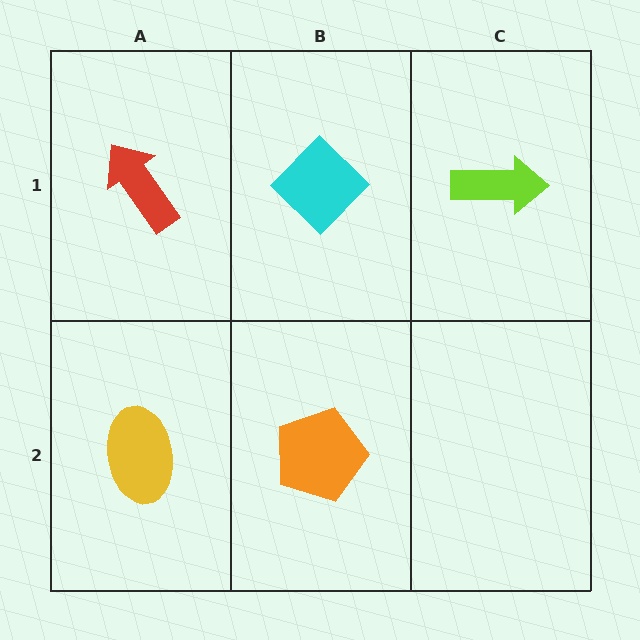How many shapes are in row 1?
3 shapes.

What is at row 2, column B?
An orange pentagon.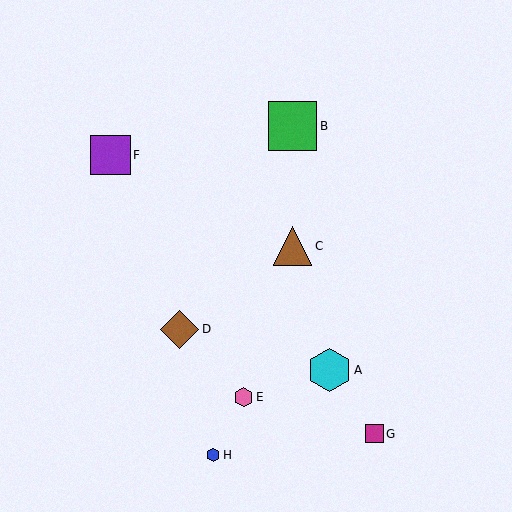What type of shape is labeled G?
Shape G is a magenta square.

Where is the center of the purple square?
The center of the purple square is at (110, 155).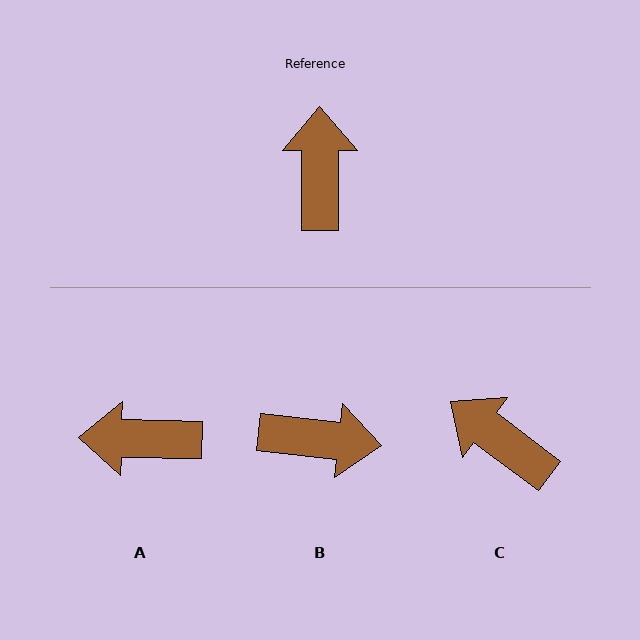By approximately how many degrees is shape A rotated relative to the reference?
Approximately 89 degrees counter-clockwise.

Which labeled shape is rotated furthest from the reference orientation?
B, about 96 degrees away.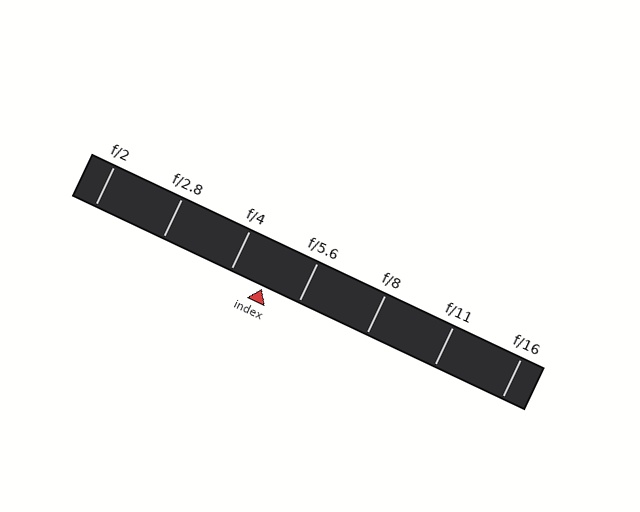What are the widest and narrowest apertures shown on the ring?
The widest aperture shown is f/2 and the narrowest is f/16.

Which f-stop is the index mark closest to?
The index mark is closest to f/4.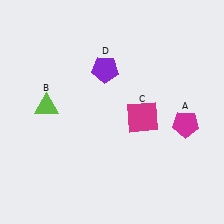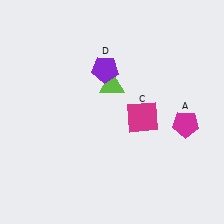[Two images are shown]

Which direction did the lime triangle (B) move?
The lime triangle (B) moved right.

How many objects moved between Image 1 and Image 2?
1 object moved between the two images.